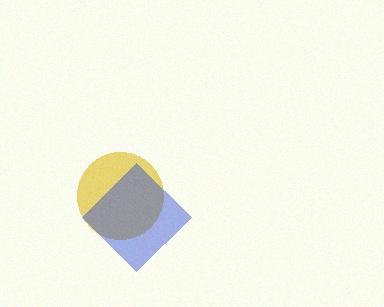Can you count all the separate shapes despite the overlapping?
Yes, there are 2 separate shapes.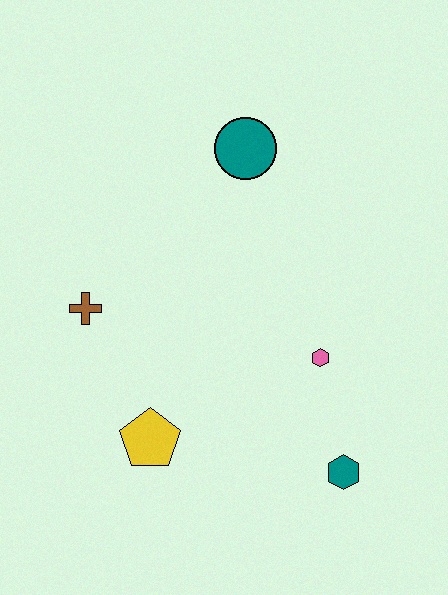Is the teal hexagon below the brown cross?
Yes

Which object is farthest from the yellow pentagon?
The teal circle is farthest from the yellow pentagon.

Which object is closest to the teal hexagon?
The pink hexagon is closest to the teal hexagon.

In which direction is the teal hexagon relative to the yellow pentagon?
The teal hexagon is to the right of the yellow pentagon.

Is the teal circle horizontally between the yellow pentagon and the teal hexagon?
Yes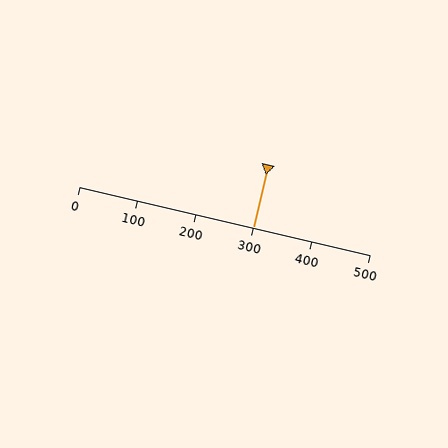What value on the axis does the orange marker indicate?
The marker indicates approximately 300.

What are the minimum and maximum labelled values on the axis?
The axis runs from 0 to 500.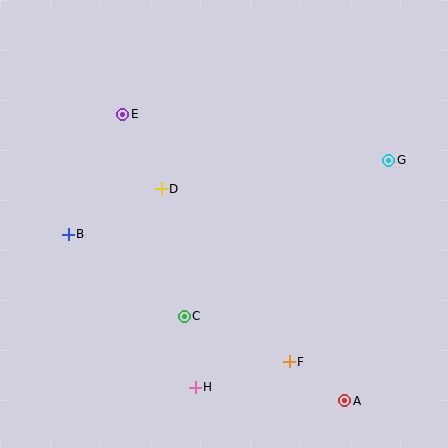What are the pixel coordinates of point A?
Point A is at (345, 401).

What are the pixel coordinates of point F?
Point F is at (289, 362).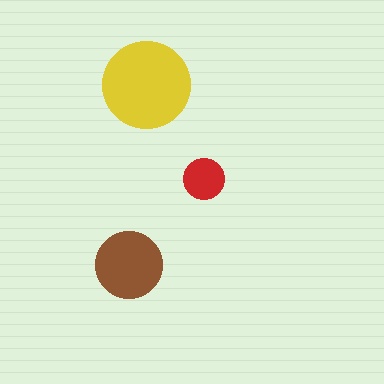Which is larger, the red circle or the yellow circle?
The yellow one.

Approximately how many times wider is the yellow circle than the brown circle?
About 1.5 times wider.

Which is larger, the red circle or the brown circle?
The brown one.